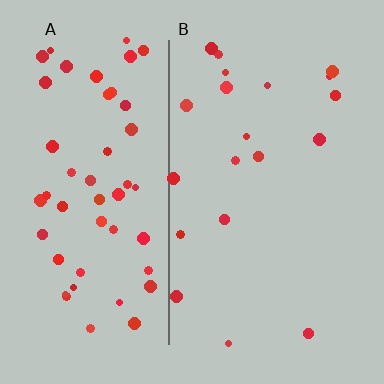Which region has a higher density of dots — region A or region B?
A (the left).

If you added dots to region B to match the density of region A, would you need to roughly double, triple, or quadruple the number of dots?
Approximately triple.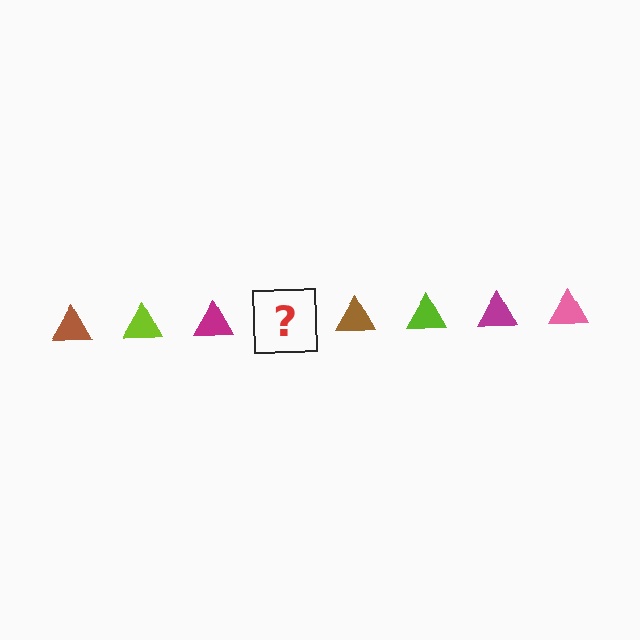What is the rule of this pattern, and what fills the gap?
The rule is that the pattern cycles through brown, lime, magenta, pink triangles. The gap should be filled with a pink triangle.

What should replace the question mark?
The question mark should be replaced with a pink triangle.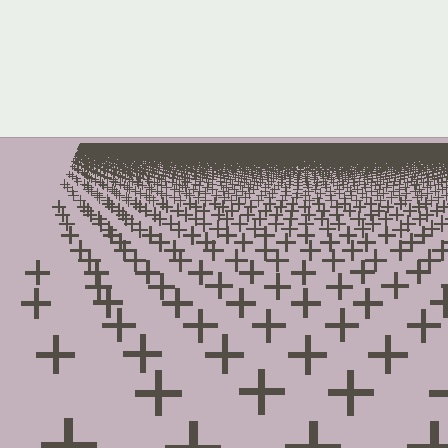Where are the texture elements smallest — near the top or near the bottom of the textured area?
Near the top.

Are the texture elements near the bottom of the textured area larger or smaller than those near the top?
Larger. Near the bottom, elements are closer to the viewer and appear at a bigger on-screen size.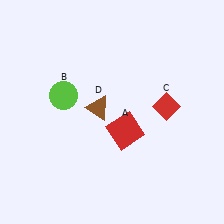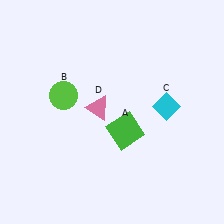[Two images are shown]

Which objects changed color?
A changed from red to green. C changed from red to cyan. D changed from brown to pink.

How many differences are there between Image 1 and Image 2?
There are 3 differences between the two images.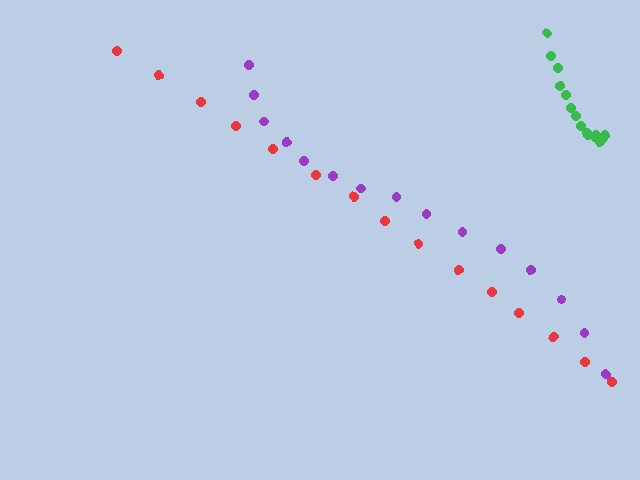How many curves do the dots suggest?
There are 3 distinct paths.